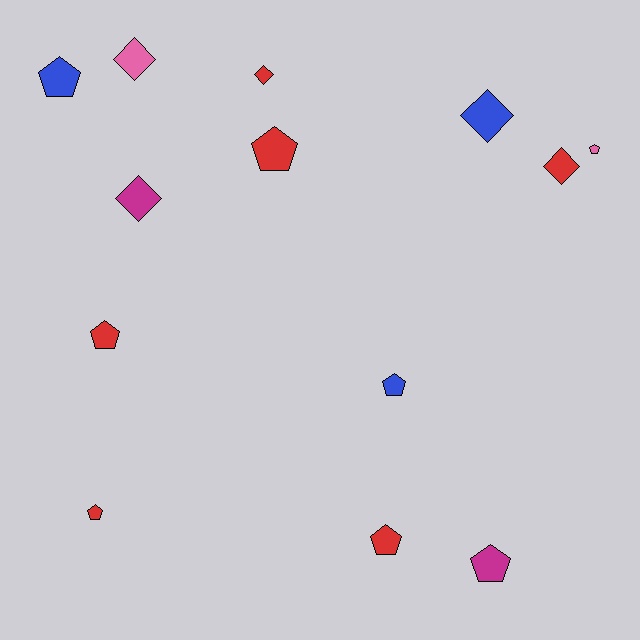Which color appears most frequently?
Red, with 6 objects.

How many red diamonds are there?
There are 2 red diamonds.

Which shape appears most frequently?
Pentagon, with 8 objects.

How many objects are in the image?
There are 13 objects.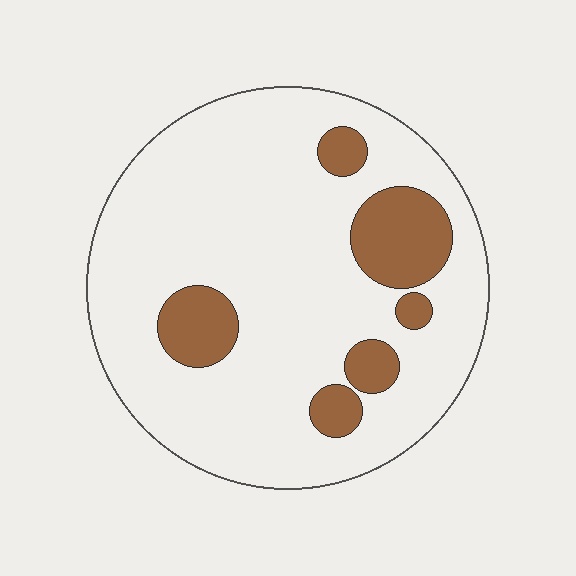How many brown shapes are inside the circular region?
6.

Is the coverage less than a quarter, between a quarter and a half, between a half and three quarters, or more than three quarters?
Less than a quarter.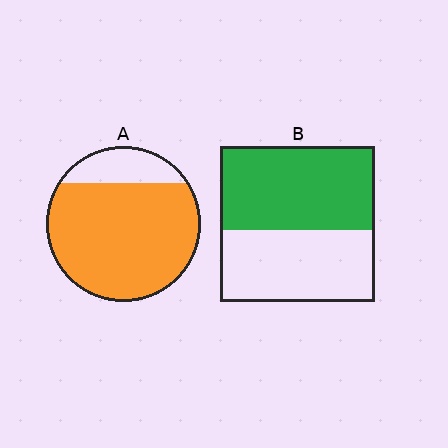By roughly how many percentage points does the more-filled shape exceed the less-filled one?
By roughly 30 percentage points (A over B).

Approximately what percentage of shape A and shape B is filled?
A is approximately 80% and B is approximately 55%.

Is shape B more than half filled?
Roughly half.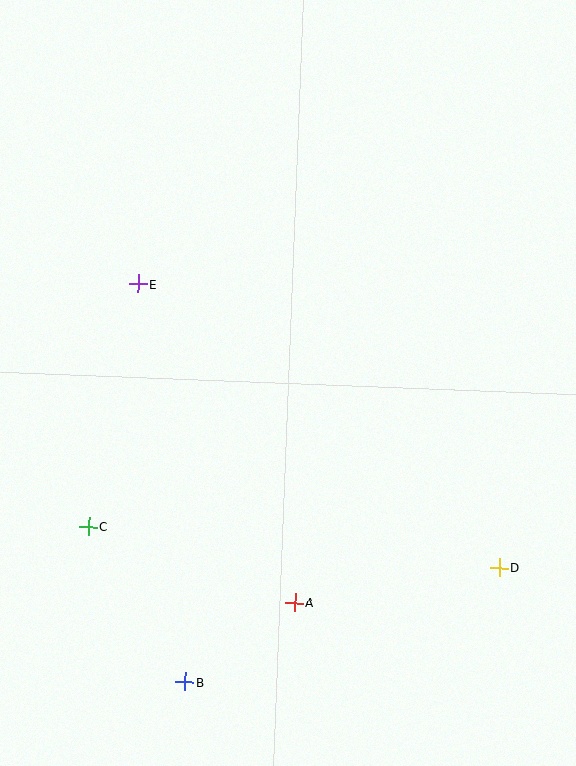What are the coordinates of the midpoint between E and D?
The midpoint between E and D is at (319, 426).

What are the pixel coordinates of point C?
Point C is at (89, 527).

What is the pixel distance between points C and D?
The distance between C and D is 413 pixels.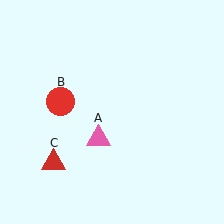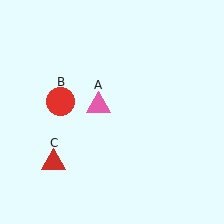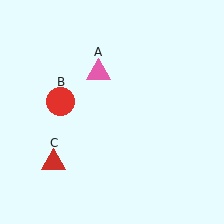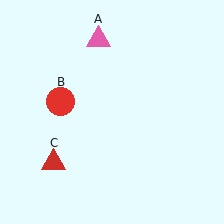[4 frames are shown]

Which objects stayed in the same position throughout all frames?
Red circle (object B) and red triangle (object C) remained stationary.